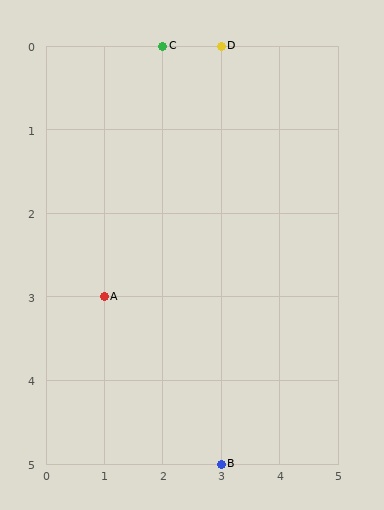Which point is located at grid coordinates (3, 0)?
Point D is at (3, 0).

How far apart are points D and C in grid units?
Points D and C are 1 column apart.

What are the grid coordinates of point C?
Point C is at grid coordinates (2, 0).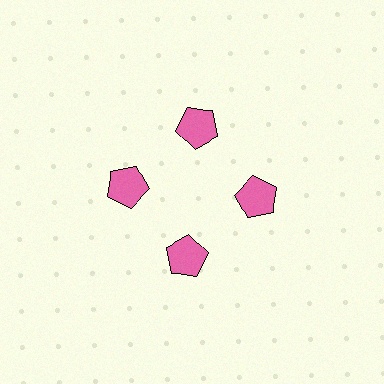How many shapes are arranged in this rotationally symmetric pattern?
There are 4 shapes, arranged in 4 groups of 1.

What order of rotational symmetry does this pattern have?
This pattern has 4-fold rotational symmetry.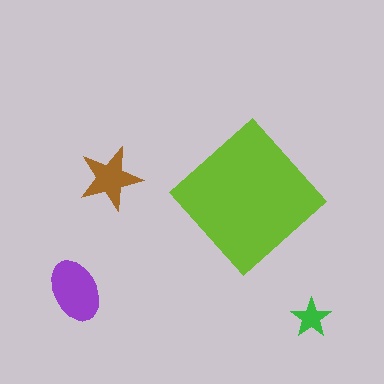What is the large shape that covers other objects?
A lime diamond.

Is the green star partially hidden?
No, the green star is fully visible.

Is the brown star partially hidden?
No, the brown star is fully visible.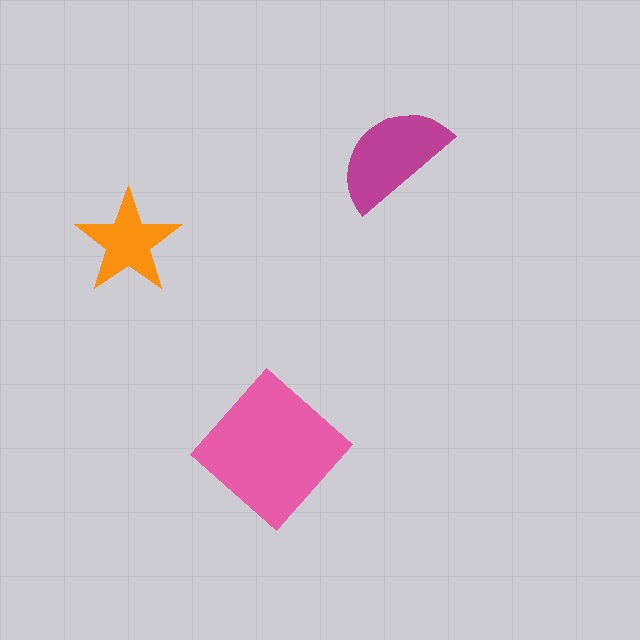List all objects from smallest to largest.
The orange star, the magenta semicircle, the pink diamond.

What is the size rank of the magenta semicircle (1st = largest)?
2nd.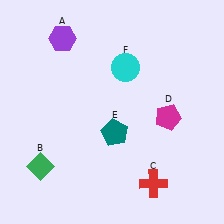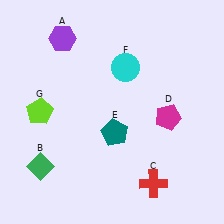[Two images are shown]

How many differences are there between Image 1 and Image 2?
There is 1 difference between the two images.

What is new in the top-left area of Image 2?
A lime pentagon (G) was added in the top-left area of Image 2.